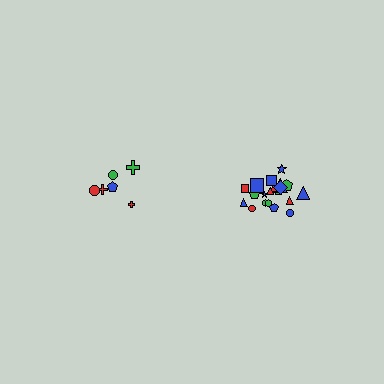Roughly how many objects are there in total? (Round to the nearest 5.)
Roughly 30 objects in total.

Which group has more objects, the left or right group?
The right group.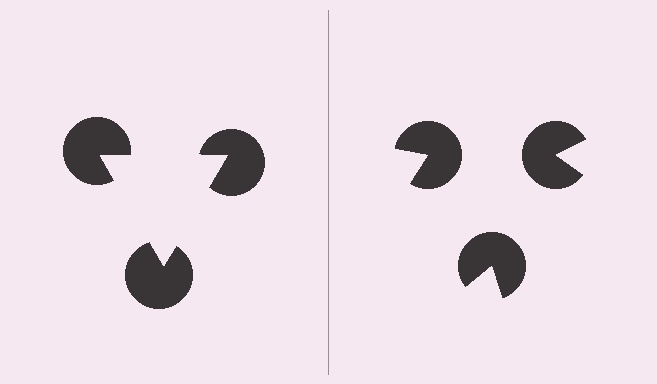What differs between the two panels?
The pac-man discs are positioned identically on both sides; only the wedge orientations differ. On the left they align to a triangle; on the right they are misaligned.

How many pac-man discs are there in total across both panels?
6 — 3 on each side.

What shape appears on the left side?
An illusory triangle.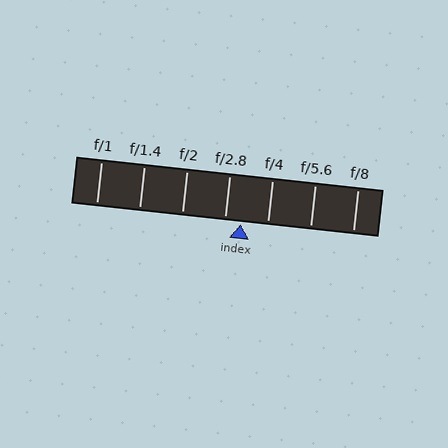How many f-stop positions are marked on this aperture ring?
There are 7 f-stop positions marked.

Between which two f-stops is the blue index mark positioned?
The index mark is between f/2.8 and f/4.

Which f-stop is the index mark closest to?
The index mark is closest to f/2.8.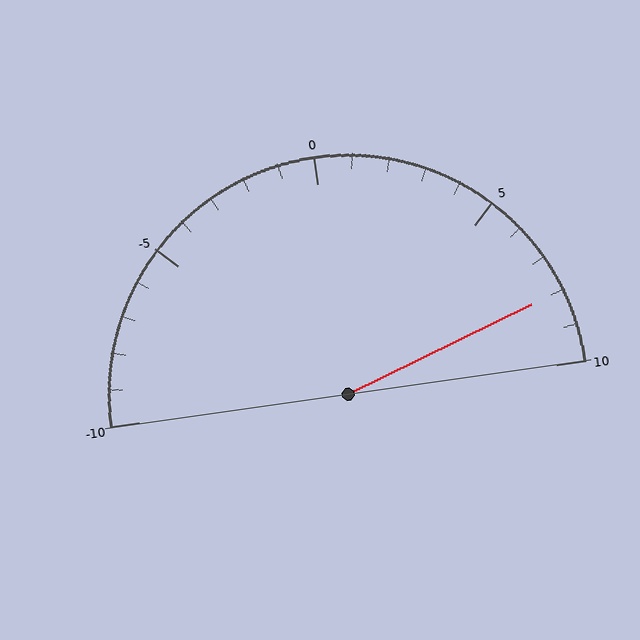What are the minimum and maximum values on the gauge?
The gauge ranges from -10 to 10.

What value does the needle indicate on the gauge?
The needle indicates approximately 8.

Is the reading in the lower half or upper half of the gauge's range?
The reading is in the upper half of the range (-10 to 10).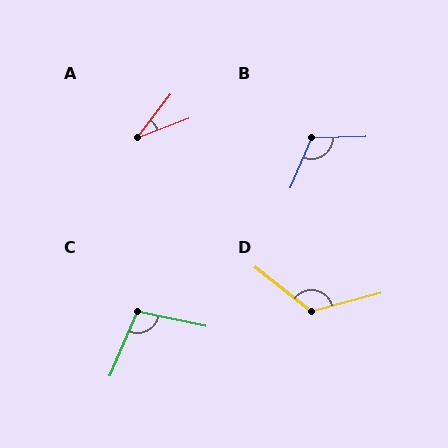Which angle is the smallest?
A, at approximately 32 degrees.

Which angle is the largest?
D, at approximately 127 degrees.